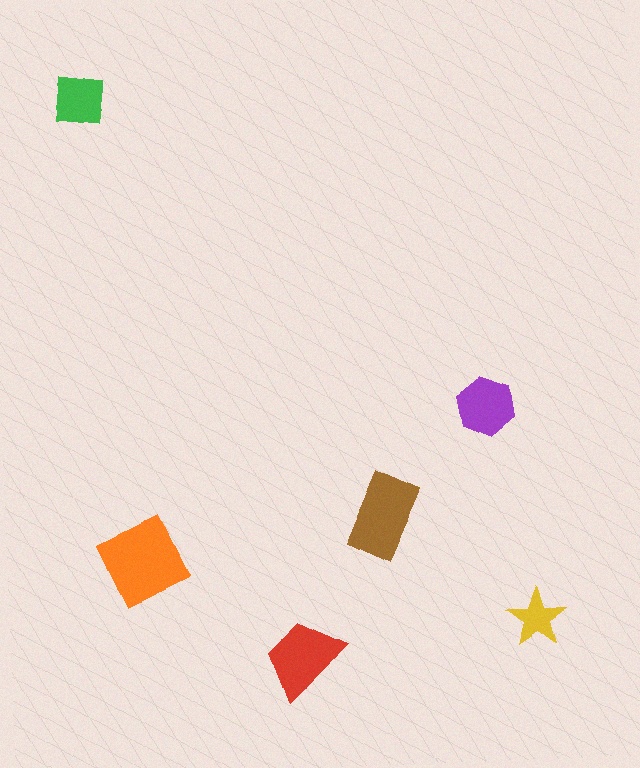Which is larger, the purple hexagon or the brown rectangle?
The brown rectangle.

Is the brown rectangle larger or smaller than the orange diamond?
Smaller.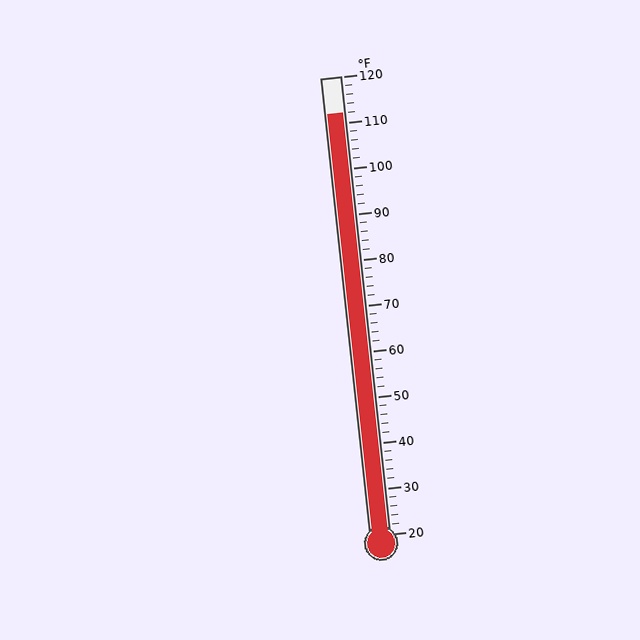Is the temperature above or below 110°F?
The temperature is above 110°F.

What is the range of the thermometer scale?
The thermometer scale ranges from 20°F to 120°F.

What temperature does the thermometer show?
The thermometer shows approximately 112°F.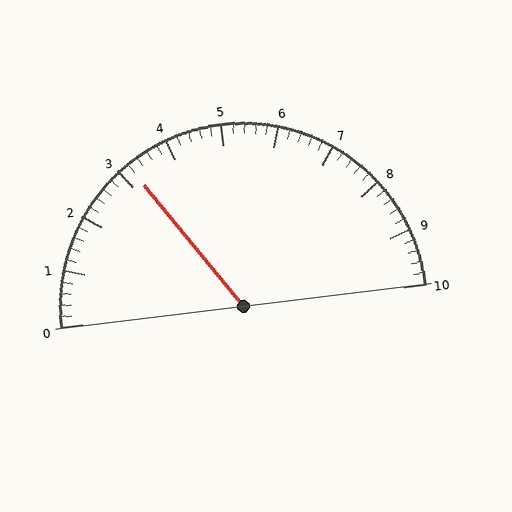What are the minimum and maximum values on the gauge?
The gauge ranges from 0 to 10.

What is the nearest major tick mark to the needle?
The nearest major tick mark is 3.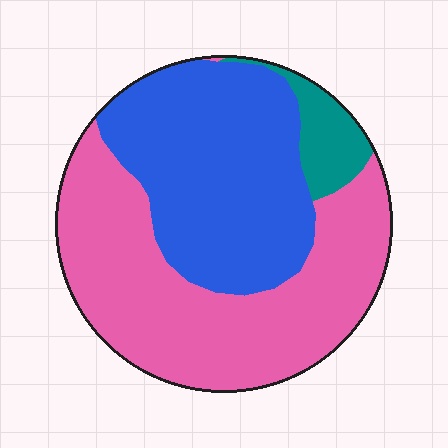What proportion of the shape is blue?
Blue takes up about two fifths (2/5) of the shape.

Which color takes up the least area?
Teal, at roughly 10%.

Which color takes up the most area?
Pink, at roughly 50%.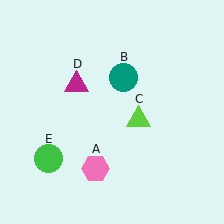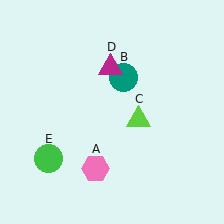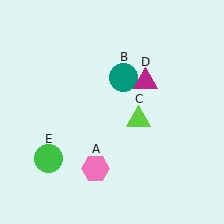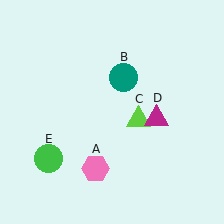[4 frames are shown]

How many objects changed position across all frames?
1 object changed position: magenta triangle (object D).